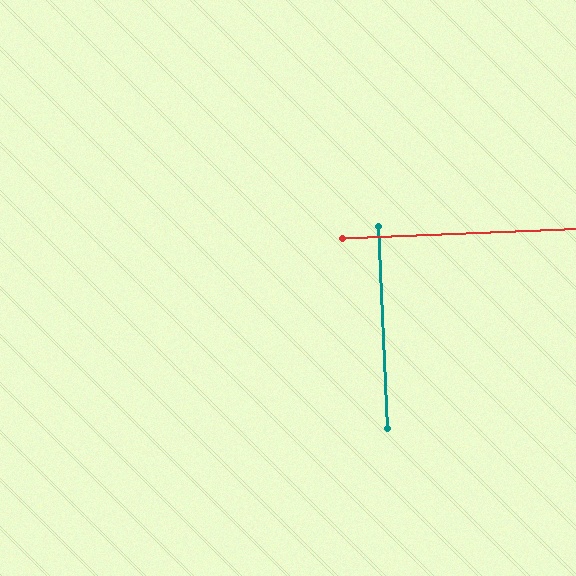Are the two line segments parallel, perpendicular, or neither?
Perpendicular — they meet at approximately 90°.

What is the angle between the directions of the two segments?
Approximately 90 degrees.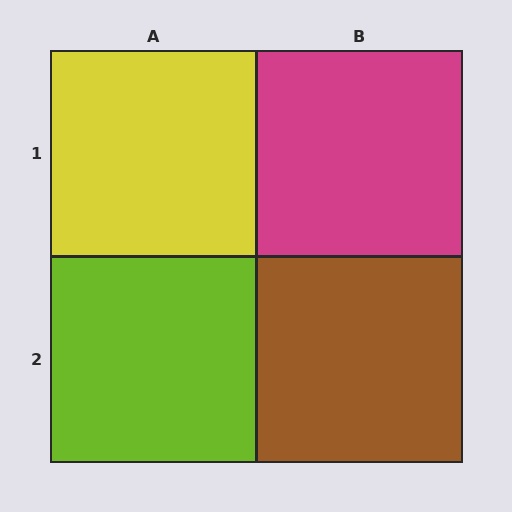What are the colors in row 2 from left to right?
Lime, brown.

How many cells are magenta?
1 cell is magenta.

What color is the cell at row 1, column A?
Yellow.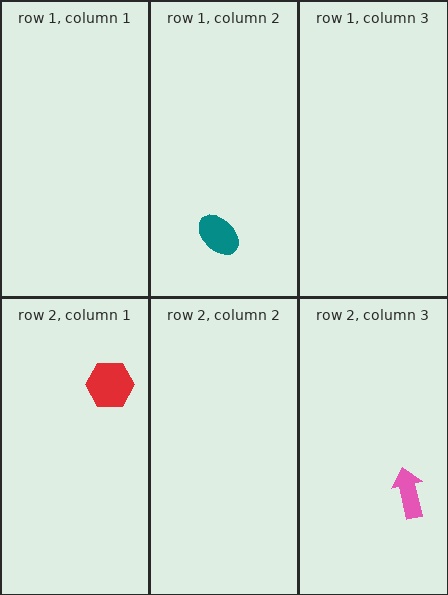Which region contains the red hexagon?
The row 2, column 1 region.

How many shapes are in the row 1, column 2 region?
1.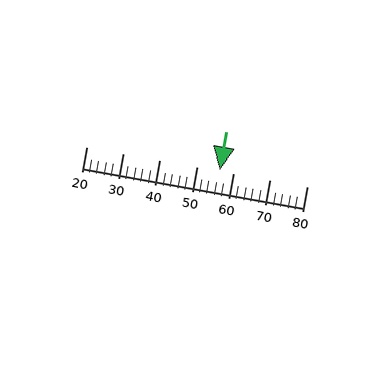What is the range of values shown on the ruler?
The ruler shows values from 20 to 80.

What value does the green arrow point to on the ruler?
The green arrow points to approximately 56.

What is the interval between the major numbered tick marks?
The major tick marks are spaced 10 units apart.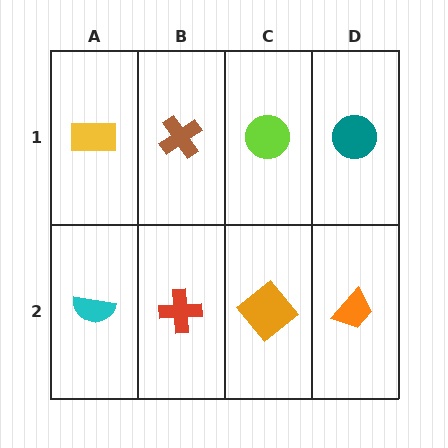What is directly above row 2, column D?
A teal circle.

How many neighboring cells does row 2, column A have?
2.